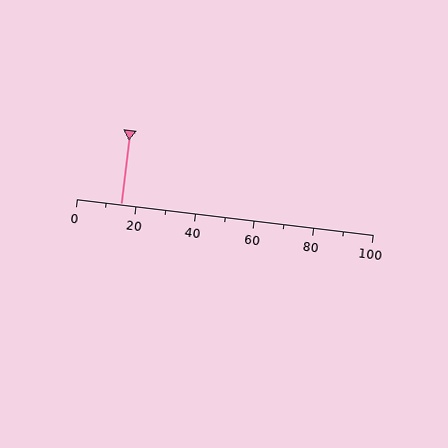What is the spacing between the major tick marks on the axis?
The major ticks are spaced 20 apart.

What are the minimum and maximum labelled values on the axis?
The axis runs from 0 to 100.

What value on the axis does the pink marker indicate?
The marker indicates approximately 15.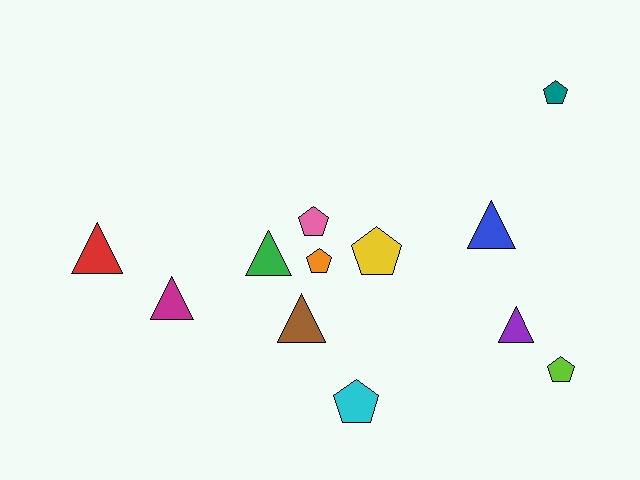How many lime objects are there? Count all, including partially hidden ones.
There is 1 lime object.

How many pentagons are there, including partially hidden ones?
There are 6 pentagons.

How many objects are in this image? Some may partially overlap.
There are 12 objects.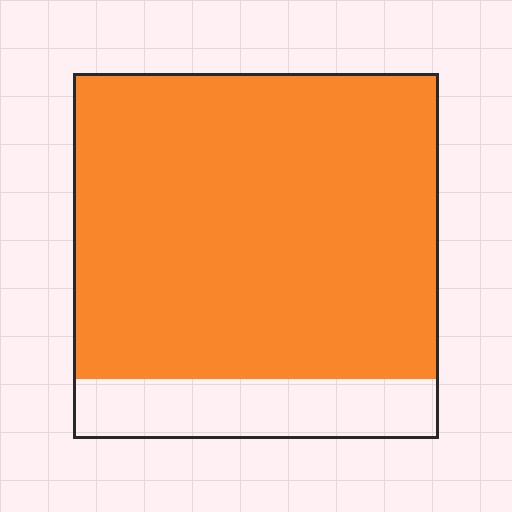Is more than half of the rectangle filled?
Yes.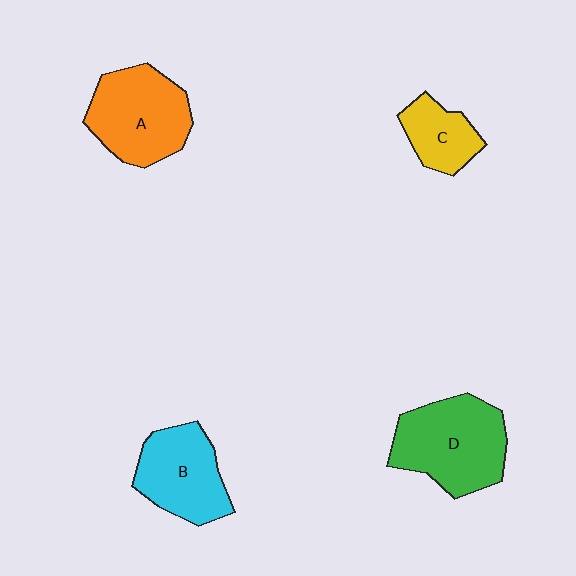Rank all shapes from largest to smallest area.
From largest to smallest: D (green), A (orange), B (cyan), C (yellow).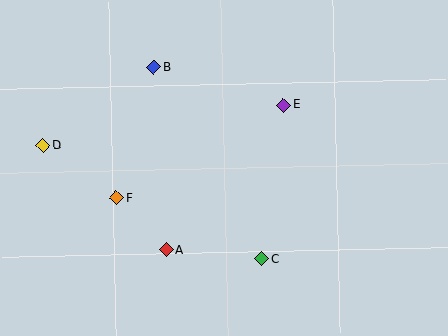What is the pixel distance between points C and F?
The distance between C and F is 157 pixels.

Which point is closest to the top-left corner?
Point D is closest to the top-left corner.